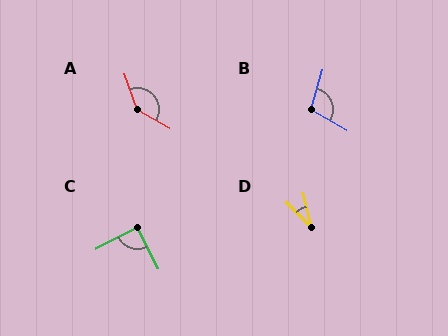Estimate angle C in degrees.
Approximately 89 degrees.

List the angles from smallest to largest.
D (31°), C (89°), B (102°), A (138°).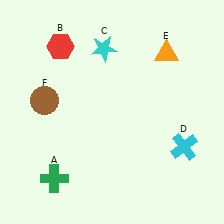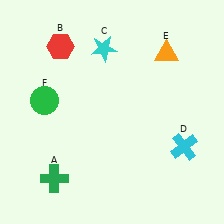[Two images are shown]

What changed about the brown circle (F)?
In Image 1, F is brown. In Image 2, it changed to green.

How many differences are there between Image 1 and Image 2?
There is 1 difference between the two images.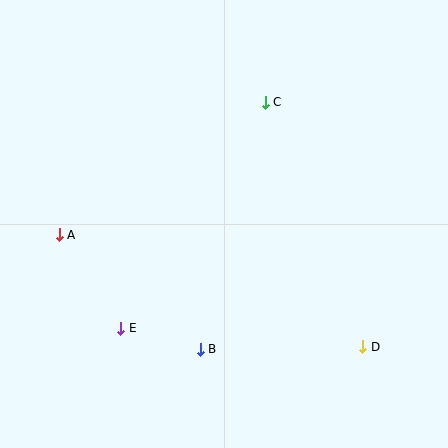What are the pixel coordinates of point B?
Point B is at (200, 349).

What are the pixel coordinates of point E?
Point E is at (121, 328).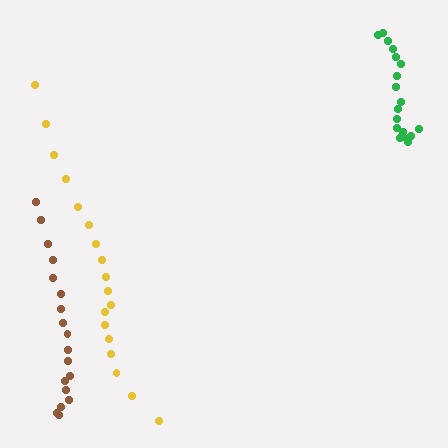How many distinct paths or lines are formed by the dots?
There are 3 distinct paths.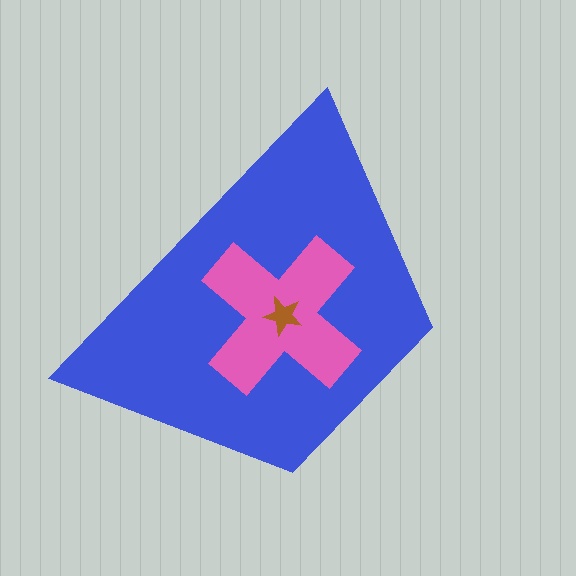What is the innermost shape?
The brown star.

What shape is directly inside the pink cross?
The brown star.